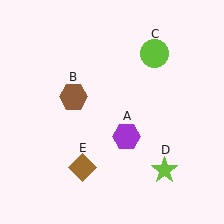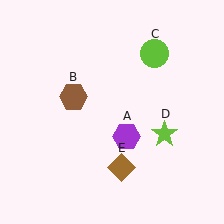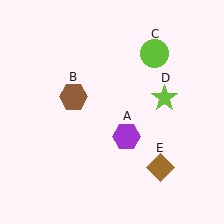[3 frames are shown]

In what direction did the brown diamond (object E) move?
The brown diamond (object E) moved right.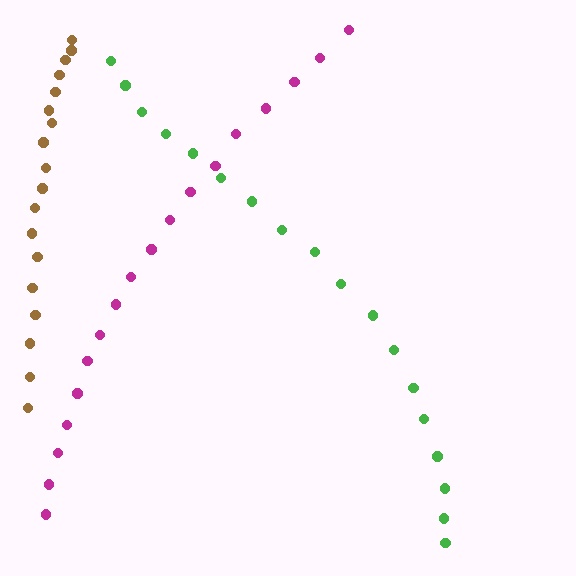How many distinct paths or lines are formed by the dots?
There are 3 distinct paths.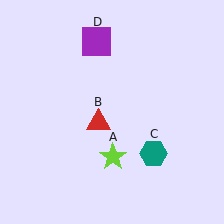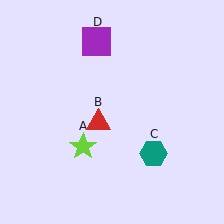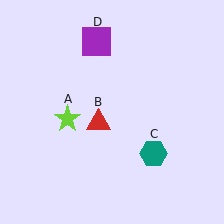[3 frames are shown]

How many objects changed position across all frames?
1 object changed position: lime star (object A).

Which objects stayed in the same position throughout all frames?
Red triangle (object B) and teal hexagon (object C) and purple square (object D) remained stationary.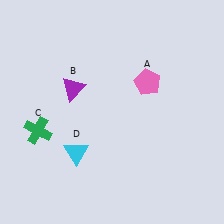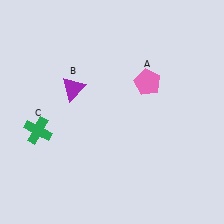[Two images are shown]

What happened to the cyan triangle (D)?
The cyan triangle (D) was removed in Image 2. It was in the bottom-left area of Image 1.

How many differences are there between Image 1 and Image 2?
There is 1 difference between the two images.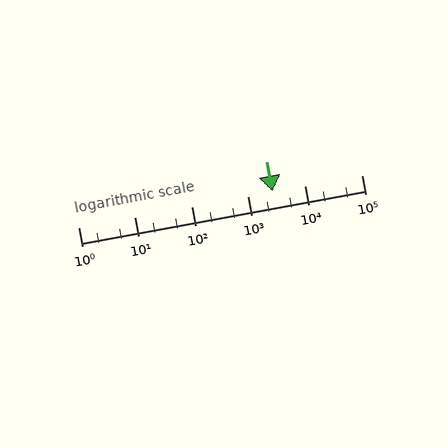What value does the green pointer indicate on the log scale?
The pointer indicates approximately 2700.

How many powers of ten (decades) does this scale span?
The scale spans 5 decades, from 1 to 100000.